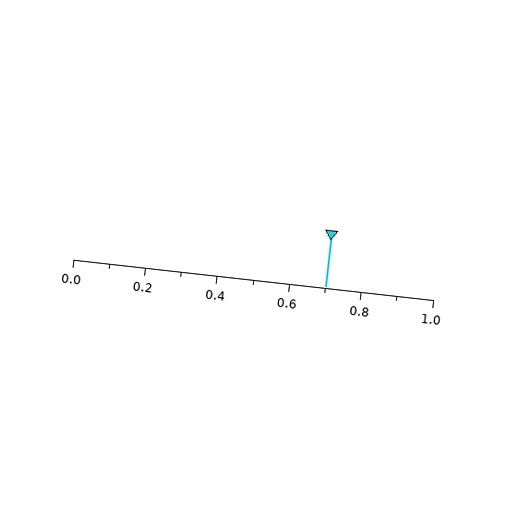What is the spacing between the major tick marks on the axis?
The major ticks are spaced 0.2 apart.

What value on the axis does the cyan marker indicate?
The marker indicates approximately 0.7.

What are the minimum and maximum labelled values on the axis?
The axis runs from 0.0 to 1.0.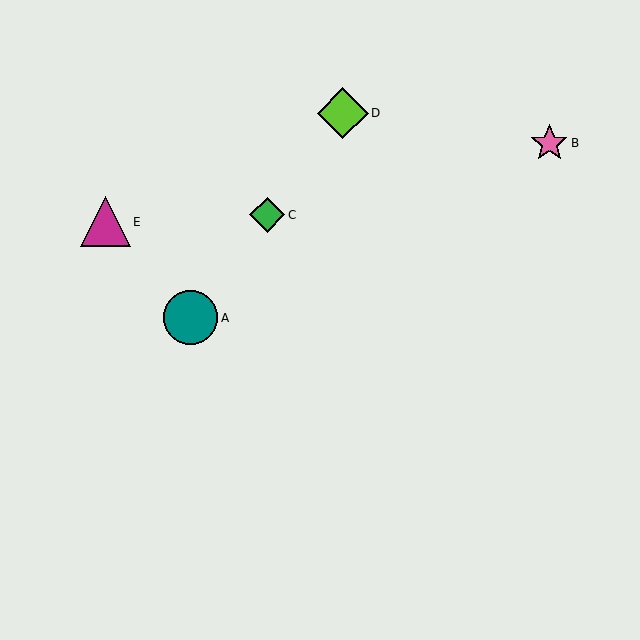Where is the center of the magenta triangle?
The center of the magenta triangle is at (105, 222).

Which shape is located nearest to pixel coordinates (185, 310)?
The teal circle (labeled A) at (191, 318) is nearest to that location.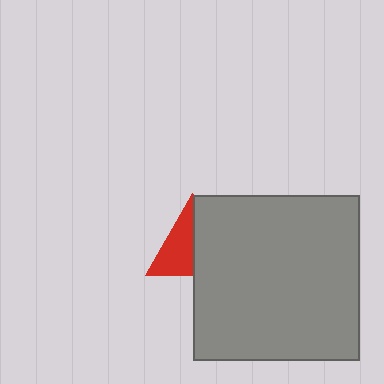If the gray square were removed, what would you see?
You would see the complete red triangle.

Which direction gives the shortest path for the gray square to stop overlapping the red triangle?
Moving right gives the shortest separation.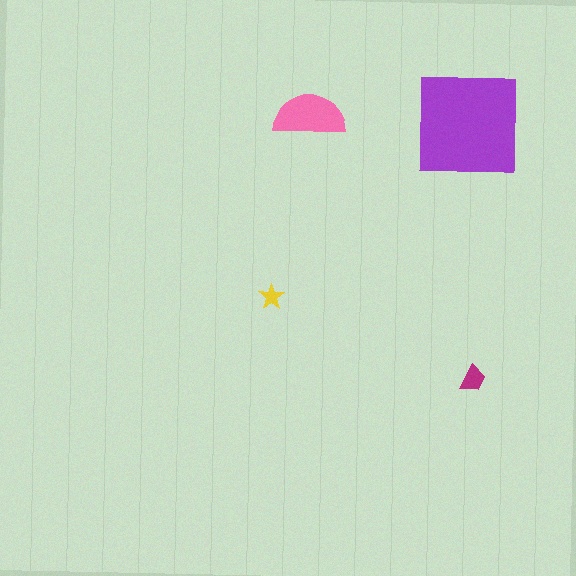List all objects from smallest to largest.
The yellow star, the magenta trapezoid, the pink semicircle, the purple square.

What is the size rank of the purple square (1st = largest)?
1st.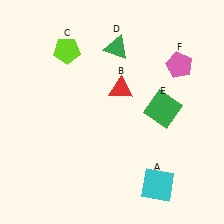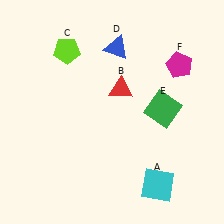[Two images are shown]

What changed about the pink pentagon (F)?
In Image 1, F is pink. In Image 2, it changed to magenta.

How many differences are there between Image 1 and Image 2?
There are 2 differences between the two images.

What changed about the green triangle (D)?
In Image 1, D is green. In Image 2, it changed to blue.